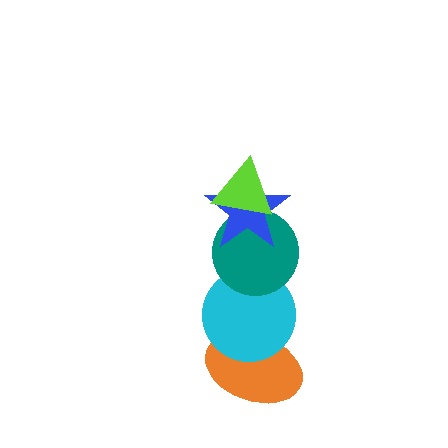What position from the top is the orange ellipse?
The orange ellipse is 5th from the top.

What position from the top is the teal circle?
The teal circle is 3rd from the top.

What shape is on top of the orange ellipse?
The cyan circle is on top of the orange ellipse.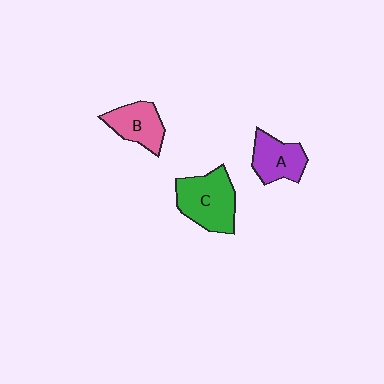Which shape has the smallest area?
Shape B (pink).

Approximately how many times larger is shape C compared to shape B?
Approximately 1.4 times.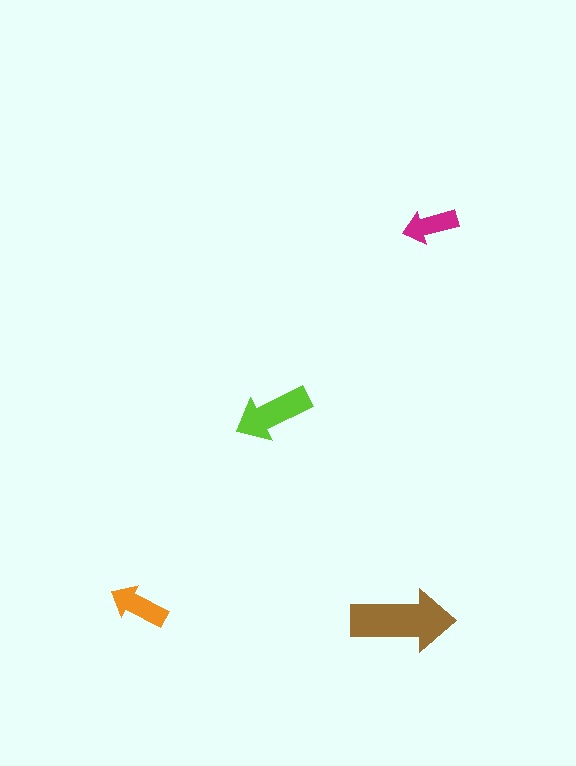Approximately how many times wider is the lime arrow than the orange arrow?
About 1.5 times wider.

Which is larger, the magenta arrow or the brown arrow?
The brown one.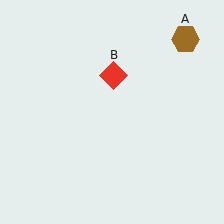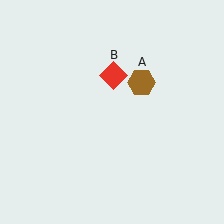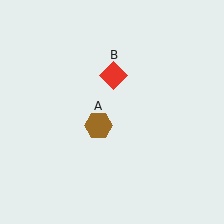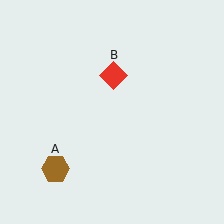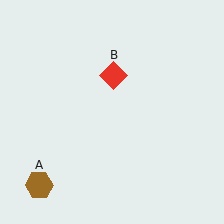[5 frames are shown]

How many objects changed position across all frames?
1 object changed position: brown hexagon (object A).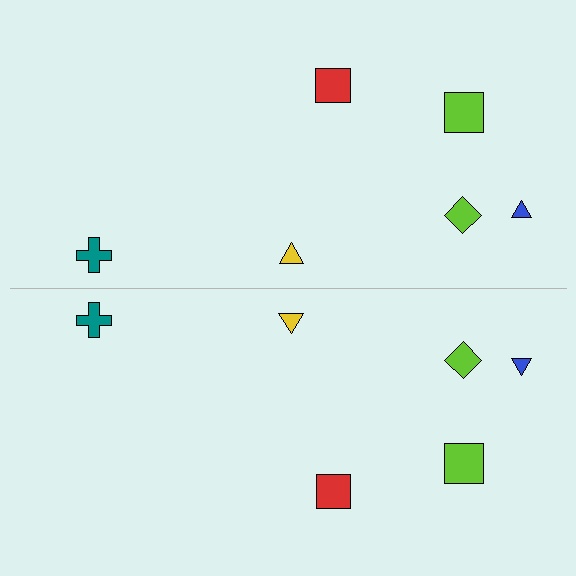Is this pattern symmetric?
Yes, this pattern has bilateral (reflection) symmetry.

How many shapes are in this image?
There are 12 shapes in this image.